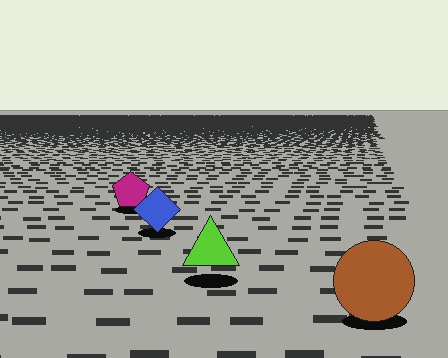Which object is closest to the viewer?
The brown circle is closest. The texture marks near it are larger and more spread out.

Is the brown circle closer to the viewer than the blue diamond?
Yes. The brown circle is closer — you can tell from the texture gradient: the ground texture is coarser near it.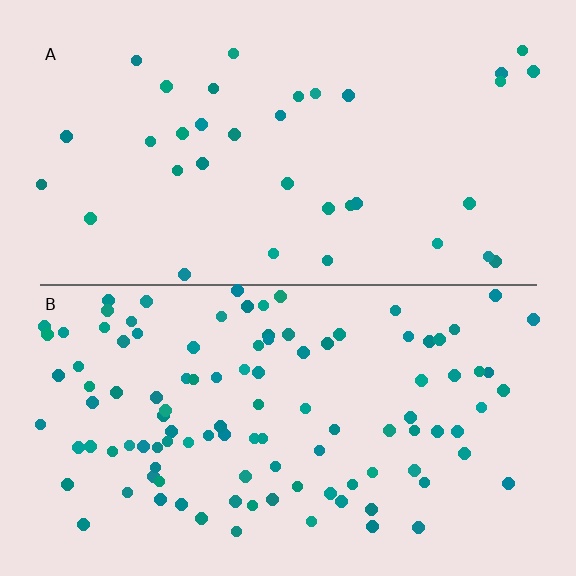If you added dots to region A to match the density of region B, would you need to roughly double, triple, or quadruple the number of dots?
Approximately triple.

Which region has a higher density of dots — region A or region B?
B (the bottom).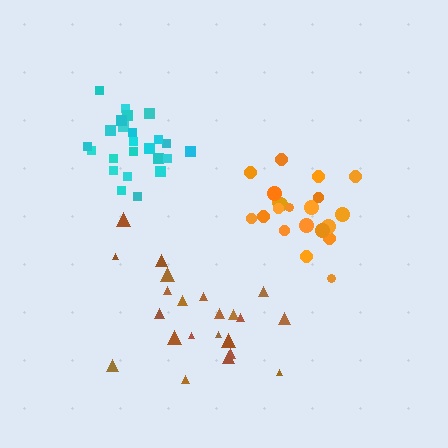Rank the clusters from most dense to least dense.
cyan, orange, brown.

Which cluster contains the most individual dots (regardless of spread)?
Cyan (24).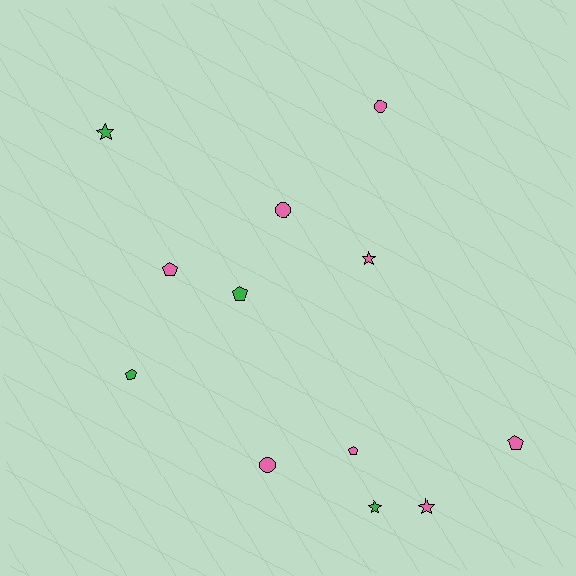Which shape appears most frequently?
Pentagon, with 5 objects.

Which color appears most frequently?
Pink, with 8 objects.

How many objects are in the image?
There are 12 objects.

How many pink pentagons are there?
There are 3 pink pentagons.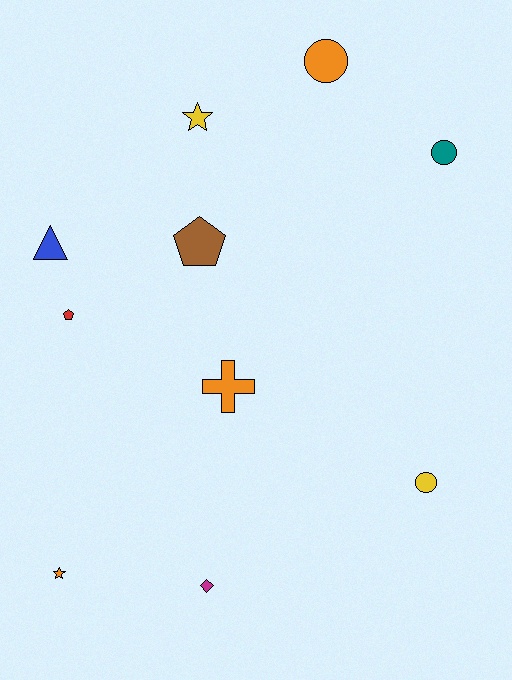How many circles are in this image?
There are 3 circles.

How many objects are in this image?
There are 10 objects.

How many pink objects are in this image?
There are no pink objects.